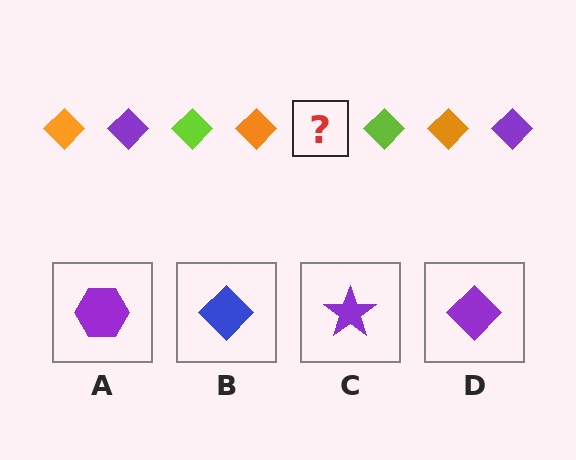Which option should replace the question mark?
Option D.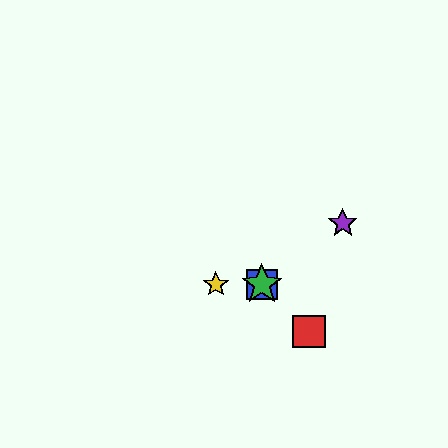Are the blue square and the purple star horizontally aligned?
No, the blue square is at y≈284 and the purple star is at y≈223.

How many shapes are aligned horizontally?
3 shapes (the blue square, the green star, the yellow star) are aligned horizontally.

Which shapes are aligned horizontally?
The blue square, the green star, the yellow star are aligned horizontally.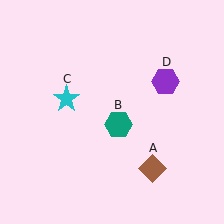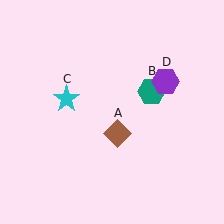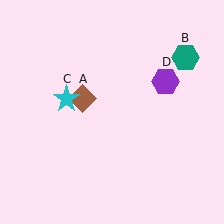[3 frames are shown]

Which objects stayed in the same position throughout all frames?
Cyan star (object C) and purple hexagon (object D) remained stationary.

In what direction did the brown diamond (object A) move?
The brown diamond (object A) moved up and to the left.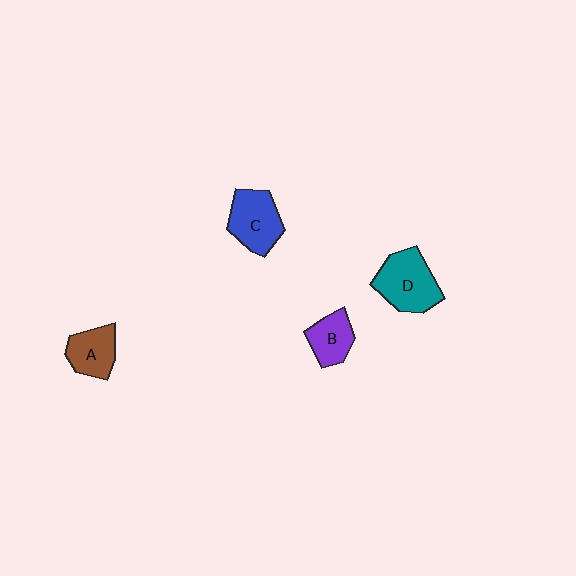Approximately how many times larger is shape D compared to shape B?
Approximately 1.6 times.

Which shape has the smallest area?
Shape B (purple).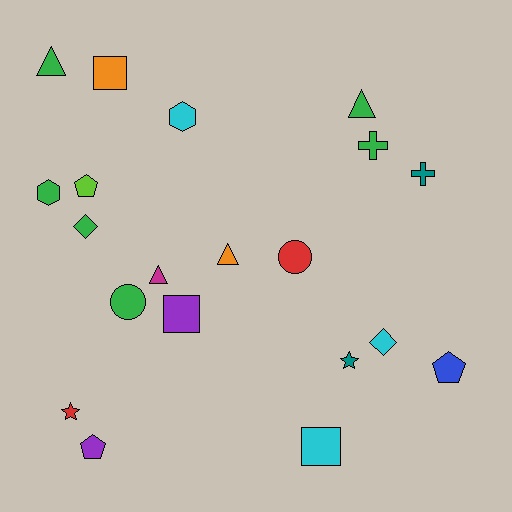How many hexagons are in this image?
There are 2 hexagons.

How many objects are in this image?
There are 20 objects.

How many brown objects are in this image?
There are no brown objects.